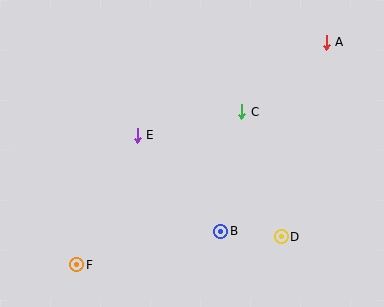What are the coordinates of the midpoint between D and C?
The midpoint between D and C is at (261, 174).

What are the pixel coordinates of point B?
Point B is at (221, 231).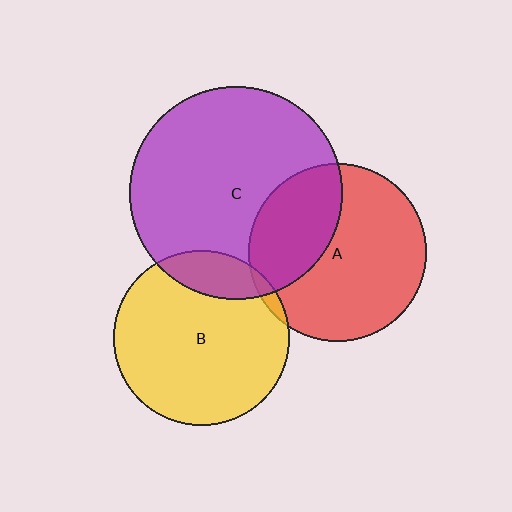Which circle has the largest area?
Circle C (purple).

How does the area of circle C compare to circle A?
Approximately 1.4 times.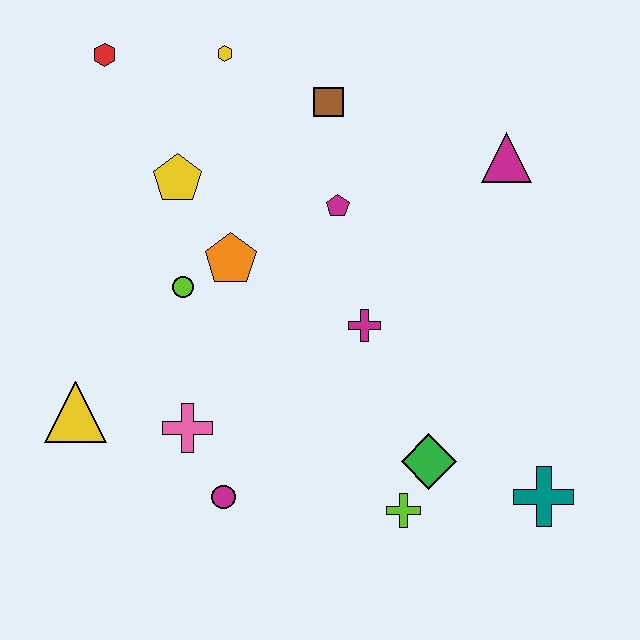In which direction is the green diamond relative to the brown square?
The green diamond is below the brown square.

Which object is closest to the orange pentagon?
The lime circle is closest to the orange pentagon.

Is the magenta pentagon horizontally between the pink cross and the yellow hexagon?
No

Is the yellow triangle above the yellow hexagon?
No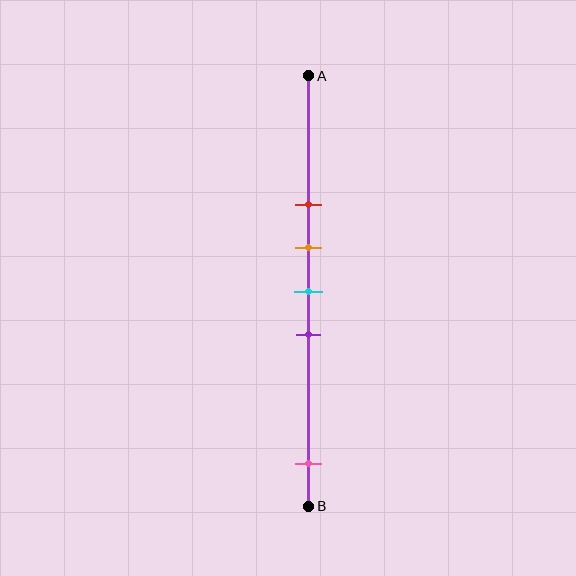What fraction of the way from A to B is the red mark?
The red mark is approximately 30% (0.3) of the way from A to B.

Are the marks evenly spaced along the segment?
No, the marks are not evenly spaced.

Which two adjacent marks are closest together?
The orange and cyan marks are the closest adjacent pair.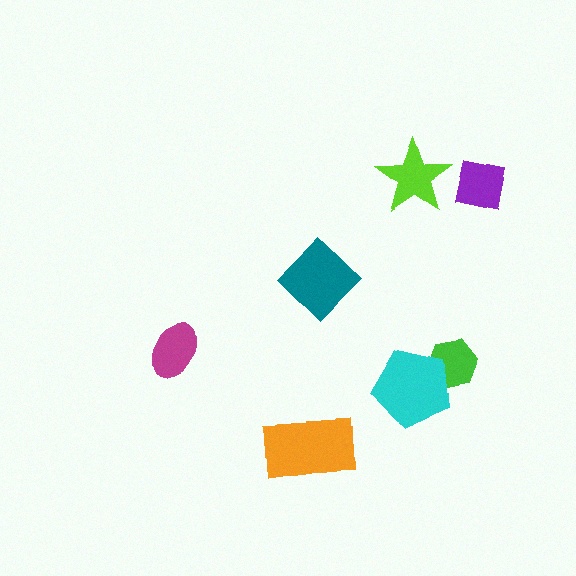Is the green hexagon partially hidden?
Yes, it is partially covered by another shape.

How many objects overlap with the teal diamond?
0 objects overlap with the teal diamond.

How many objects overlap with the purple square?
0 objects overlap with the purple square.